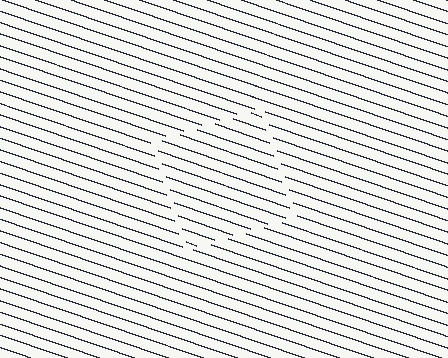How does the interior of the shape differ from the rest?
The interior of the shape contains the same grating, shifted by half a period — the contour is defined by the phase discontinuity where line-ends from the inner and outer gratings abut.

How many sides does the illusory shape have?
4 sides — the line-ends trace a square.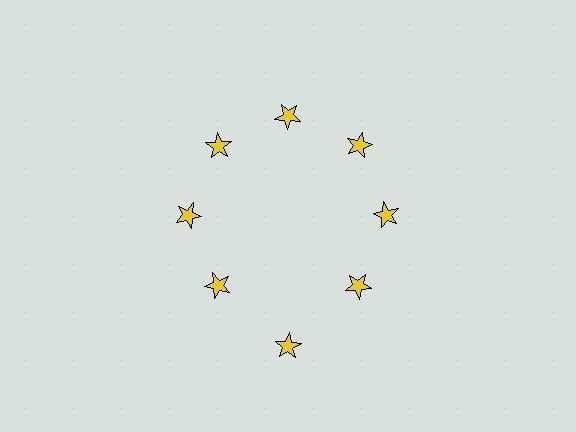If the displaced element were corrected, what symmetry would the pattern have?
It would have 8-fold rotational symmetry — the pattern would map onto itself every 45 degrees.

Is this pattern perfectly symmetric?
No. The 8 yellow stars are arranged in a ring, but one element near the 6 o'clock position is pushed outward from the center, breaking the 8-fold rotational symmetry.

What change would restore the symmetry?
The symmetry would be restored by moving it inward, back onto the ring so that all 8 stars sit at equal angles and equal distance from the center.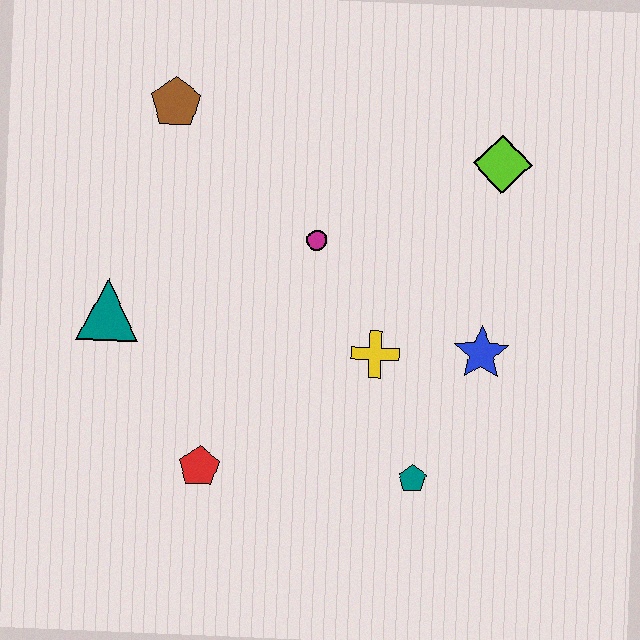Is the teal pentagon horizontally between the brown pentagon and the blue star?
Yes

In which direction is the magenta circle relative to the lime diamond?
The magenta circle is to the left of the lime diamond.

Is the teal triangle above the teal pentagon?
Yes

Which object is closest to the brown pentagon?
The magenta circle is closest to the brown pentagon.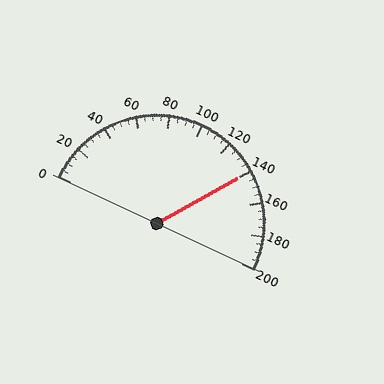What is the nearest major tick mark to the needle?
The nearest major tick mark is 140.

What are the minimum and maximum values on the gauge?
The gauge ranges from 0 to 200.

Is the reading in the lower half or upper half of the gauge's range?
The reading is in the upper half of the range (0 to 200).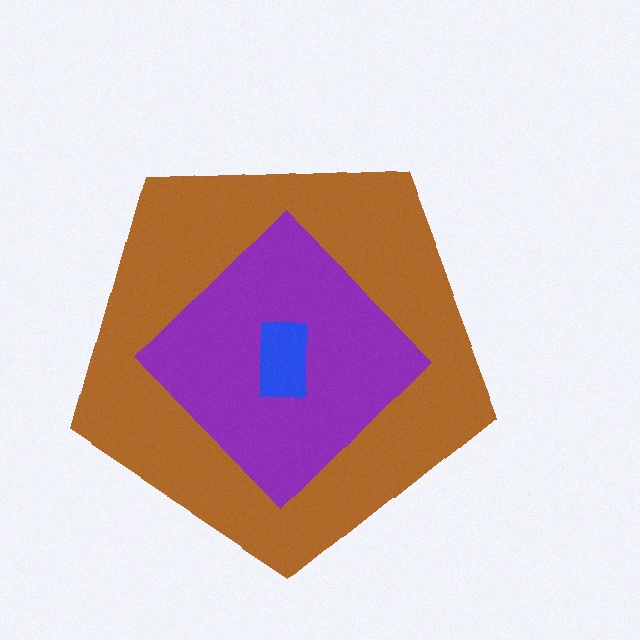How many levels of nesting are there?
3.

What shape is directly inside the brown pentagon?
The purple diamond.